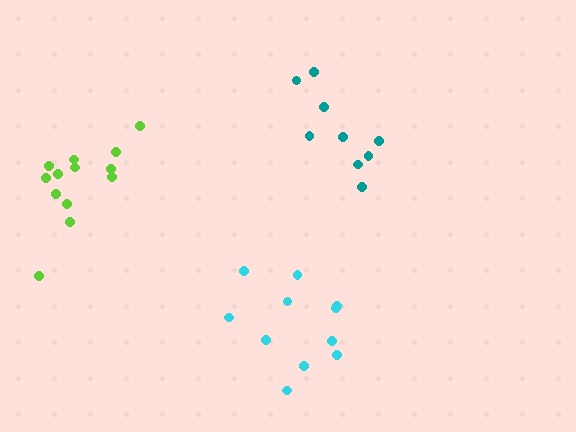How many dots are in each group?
Group 1: 13 dots, Group 2: 9 dots, Group 3: 11 dots (33 total).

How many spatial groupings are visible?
There are 3 spatial groupings.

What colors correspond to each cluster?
The clusters are colored: lime, teal, cyan.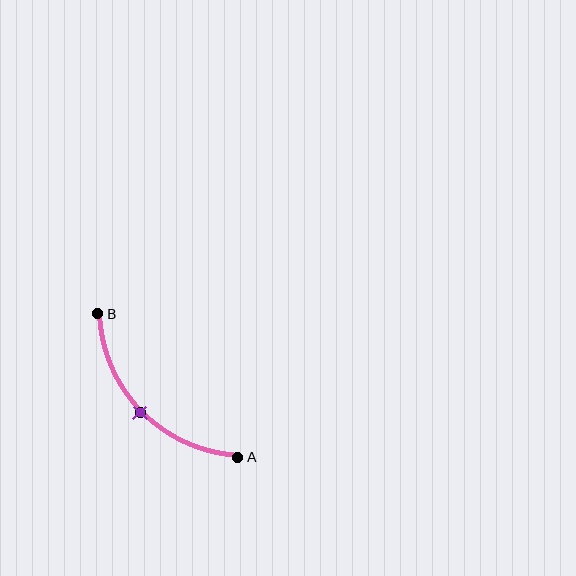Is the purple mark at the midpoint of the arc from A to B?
Yes. The purple mark lies on the arc at equal arc-length from both A and B — it is the arc midpoint.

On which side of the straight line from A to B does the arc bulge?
The arc bulges below and to the left of the straight line connecting A and B.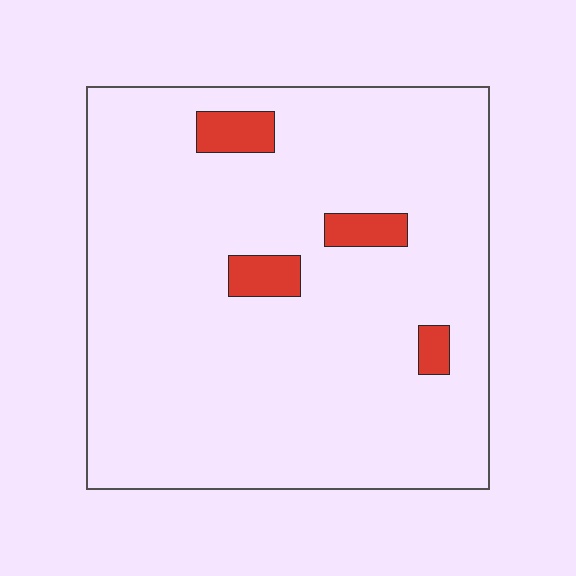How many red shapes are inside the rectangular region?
4.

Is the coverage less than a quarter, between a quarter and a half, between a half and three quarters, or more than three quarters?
Less than a quarter.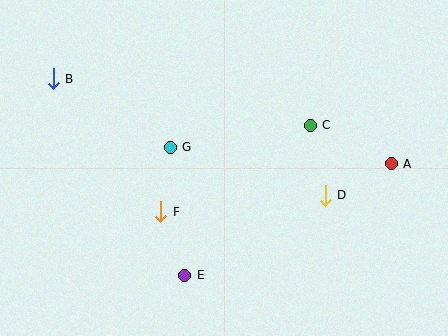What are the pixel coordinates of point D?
Point D is at (325, 195).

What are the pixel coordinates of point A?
Point A is at (391, 164).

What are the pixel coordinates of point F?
Point F is at (161, 212).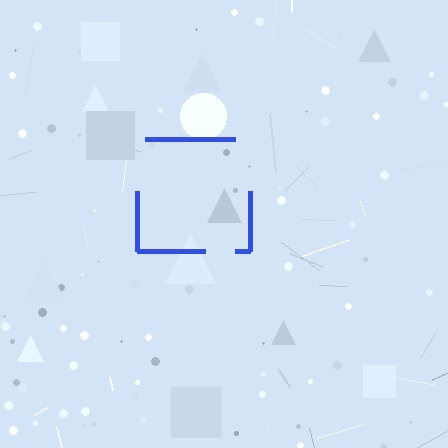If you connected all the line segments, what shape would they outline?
They would outline a square.